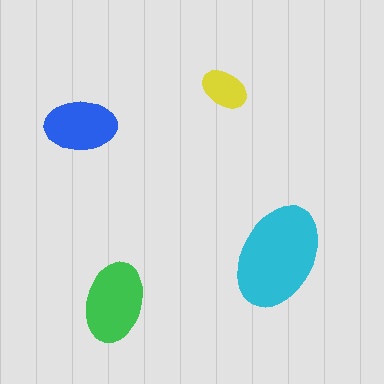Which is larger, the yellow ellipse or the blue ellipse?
The blue one.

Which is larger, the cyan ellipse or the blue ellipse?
The cyan one.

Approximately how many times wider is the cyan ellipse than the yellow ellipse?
About 2 times wider.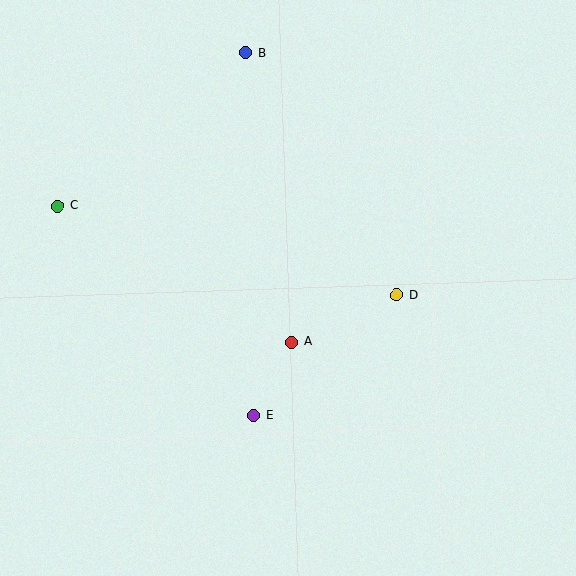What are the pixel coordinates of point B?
Point B is at (246, 53).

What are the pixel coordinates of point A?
Point A is at (292, 342).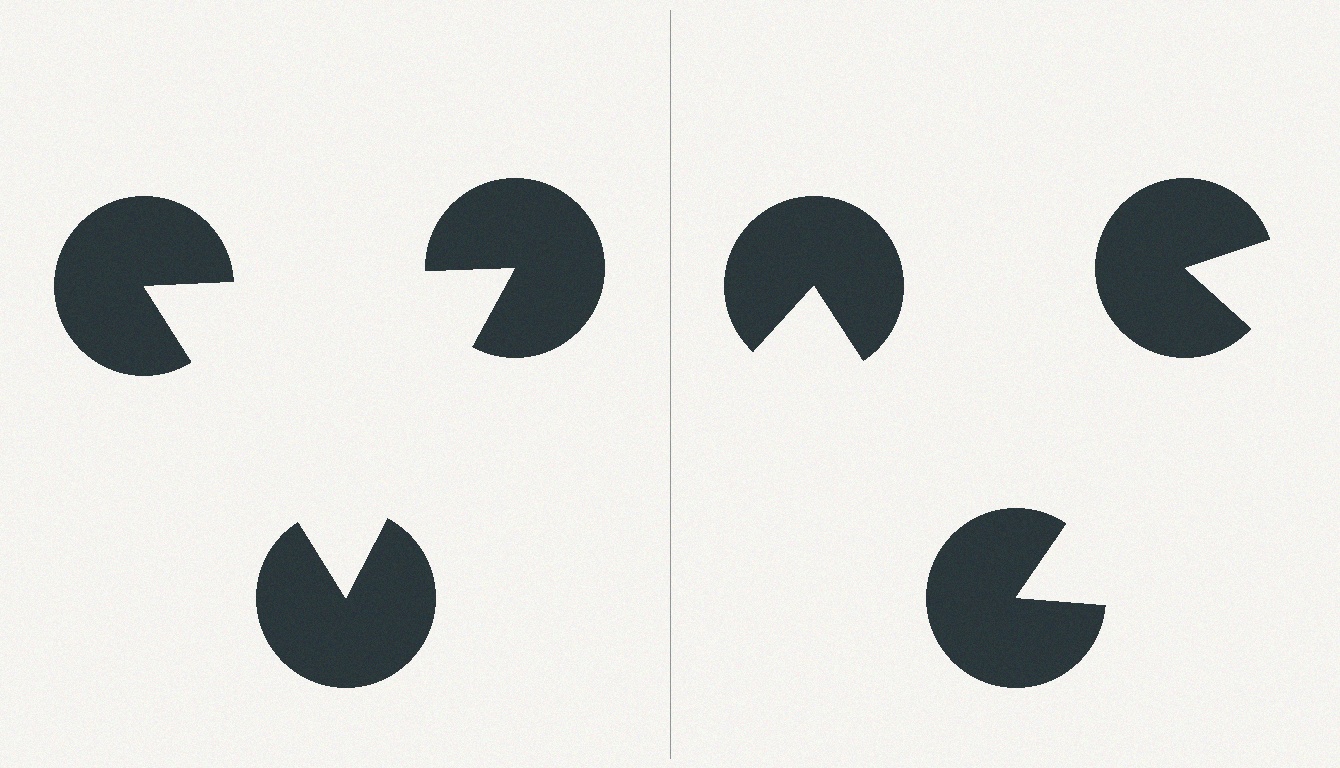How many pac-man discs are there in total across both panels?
6 — 3 on each side.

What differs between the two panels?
The pac-man discs are positioned identically on both sides; only the wedge orientations differ. On the left they align to a triangle; on the right they are misaligned.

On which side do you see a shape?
An illusory triangle appears on the left side. On the right side the wedge cuts are rotated, so no coherent shape forms.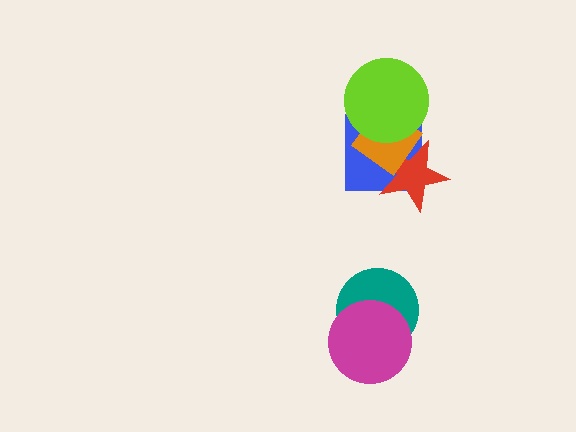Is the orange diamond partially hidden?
Yes, it is partially covered by another shape.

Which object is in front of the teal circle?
The magenta circle is in front of the teal circle.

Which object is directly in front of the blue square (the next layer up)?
The red star is directly in front of the blue square.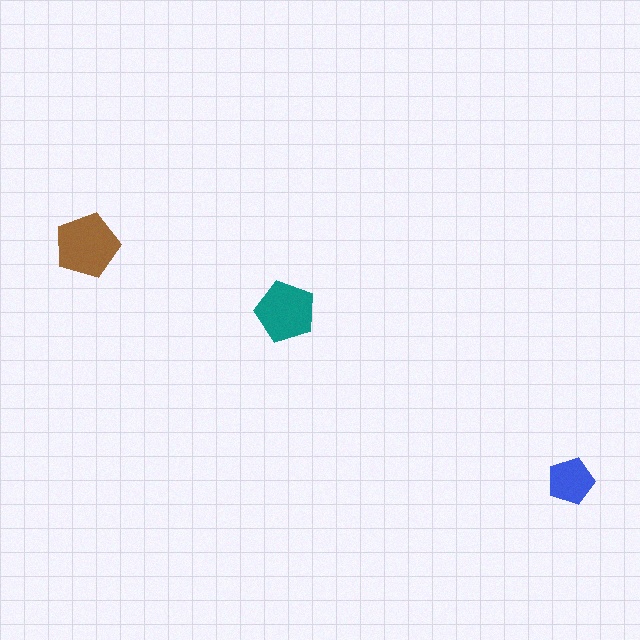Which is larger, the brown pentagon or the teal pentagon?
The brown one.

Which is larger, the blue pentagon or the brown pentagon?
The brown one.